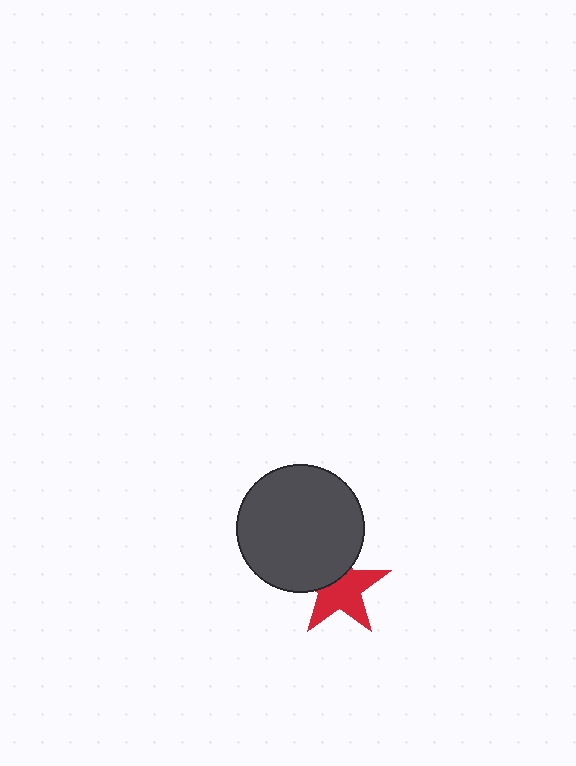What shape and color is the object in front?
The object in front is a dark gray circle.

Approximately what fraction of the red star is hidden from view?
Roughly 36% of the red star is hidden behind the dark gray circle.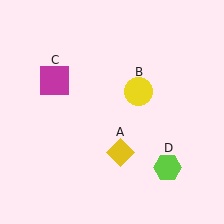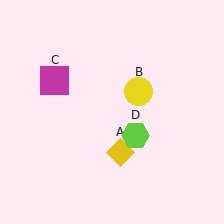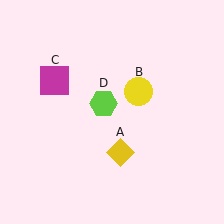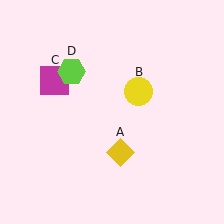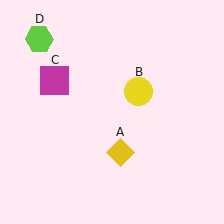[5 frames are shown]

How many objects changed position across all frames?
1 object changed position: lime hexagon (object D).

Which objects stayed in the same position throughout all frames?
Yellow diamond (object A) and yellow circle (object B) and magenta square (object C) remained stationary.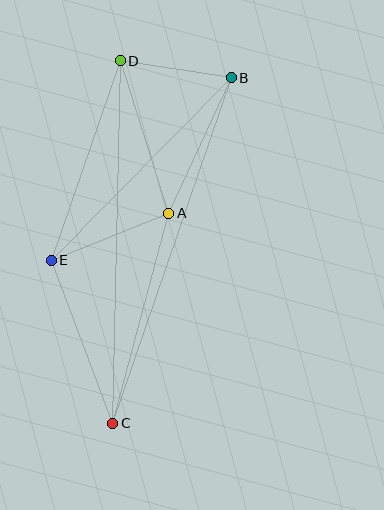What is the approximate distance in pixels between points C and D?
The distance between C and D is approximately 362 pixels.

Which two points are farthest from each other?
Points B and C are farthest from each other.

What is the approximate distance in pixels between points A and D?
The distance between A and D is approximately 160 pixels.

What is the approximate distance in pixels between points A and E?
The distance between A and E is approximately 127 pixels.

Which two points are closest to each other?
Points B and D are closest to each other.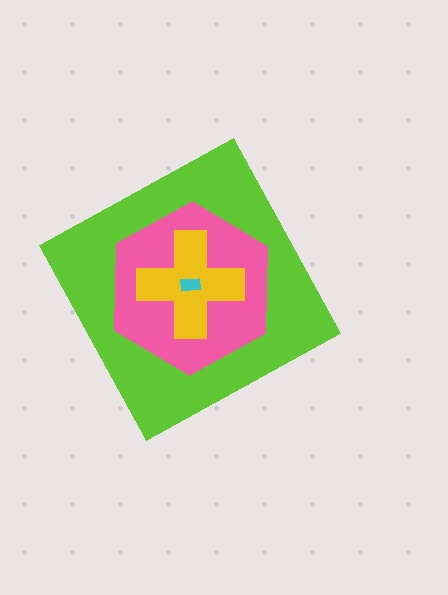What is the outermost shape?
The lime diamond.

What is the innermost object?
The cyan rectangle.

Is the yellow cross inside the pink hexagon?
Yes.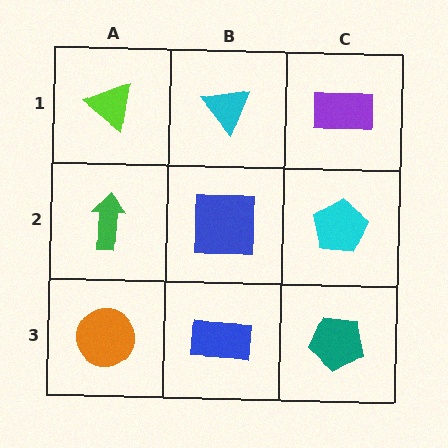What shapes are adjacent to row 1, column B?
A blue square (row 2, column B), a lime triangle (row 1, column A), a purple rectangle (row 1, column C).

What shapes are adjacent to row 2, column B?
A cyan triangle (row 1, column B), a blue rectangle (row 3, column B), a green arrow (row 2, column A), a cyan pentagon (row 2, column C).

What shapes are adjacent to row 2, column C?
A purple rectangle (row 1, column C), a teal pentagon (row 3, column C), a blue square (row 2, column B).